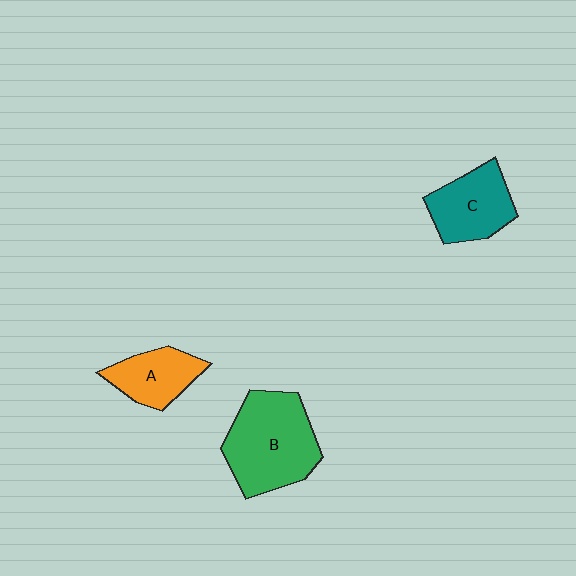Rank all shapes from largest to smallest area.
From largest to smallest: B (green), C (teal), A (orange).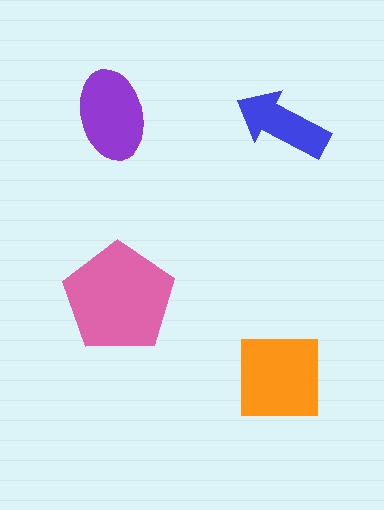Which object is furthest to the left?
The purple ellipse is leftmost.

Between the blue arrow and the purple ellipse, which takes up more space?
The purple ellipse.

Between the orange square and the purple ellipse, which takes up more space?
The orange square.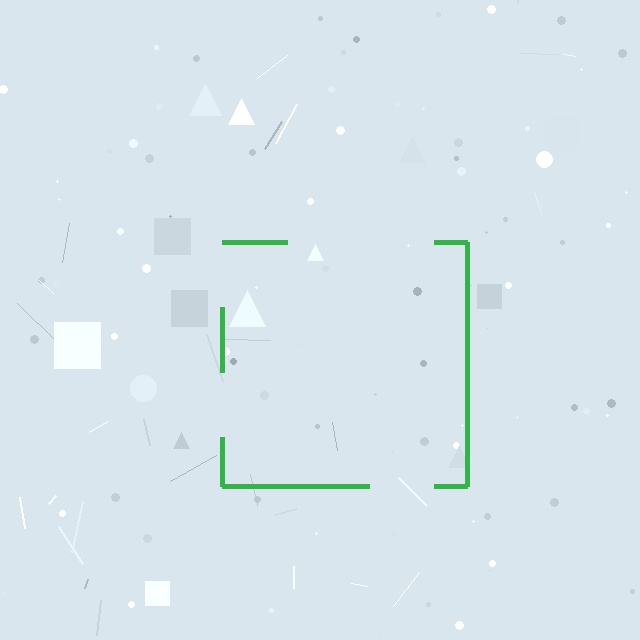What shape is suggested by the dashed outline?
The dashed outline suggests a square.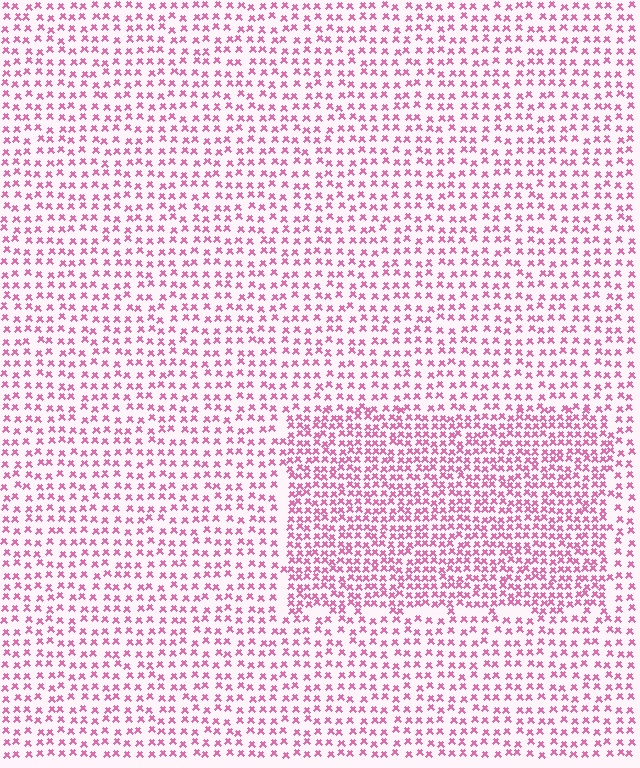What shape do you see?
I see a rectangle.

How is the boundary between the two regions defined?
The boundary is defined by a change in element density (approximately 1.8x ratio). All elements are the same color, size, and shape.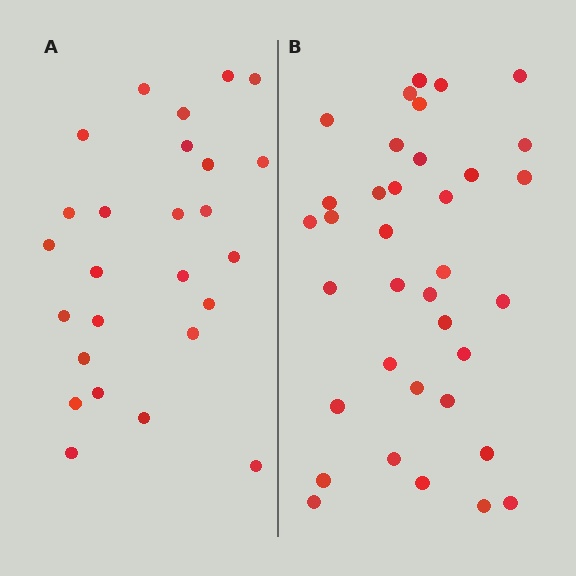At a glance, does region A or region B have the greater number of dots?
Region B (the right region) has more dots.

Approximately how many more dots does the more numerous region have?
Region B has roughly 10 or so more dots than region A.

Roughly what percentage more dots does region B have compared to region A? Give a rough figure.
About 40% more.